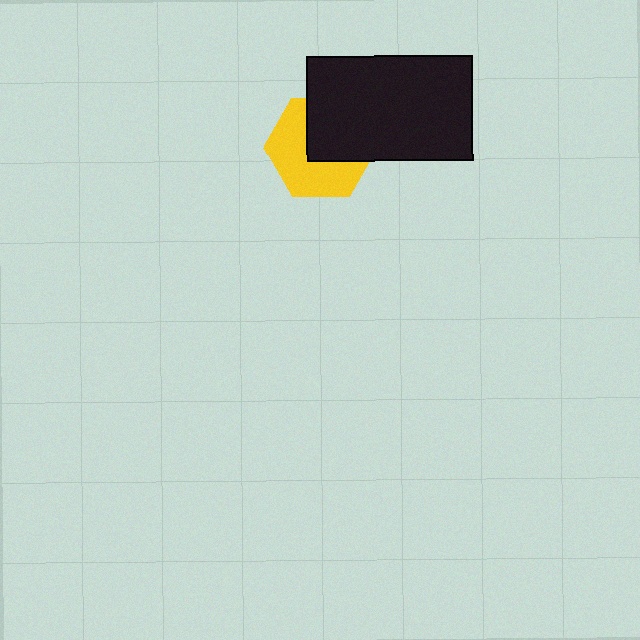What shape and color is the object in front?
The object in front is a black rectangle.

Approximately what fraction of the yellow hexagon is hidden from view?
Roughly 45% of the yellow hexagon is hidden behind the black rectangle.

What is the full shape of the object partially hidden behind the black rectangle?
The partially hidden object is a yellow hexagon.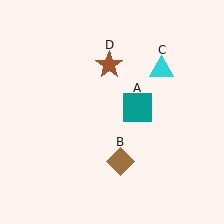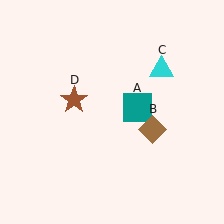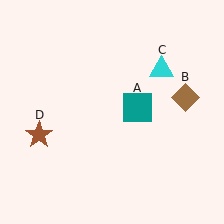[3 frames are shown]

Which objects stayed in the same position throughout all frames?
Teal square (object A) and cyan triangle (object C) remained stationary.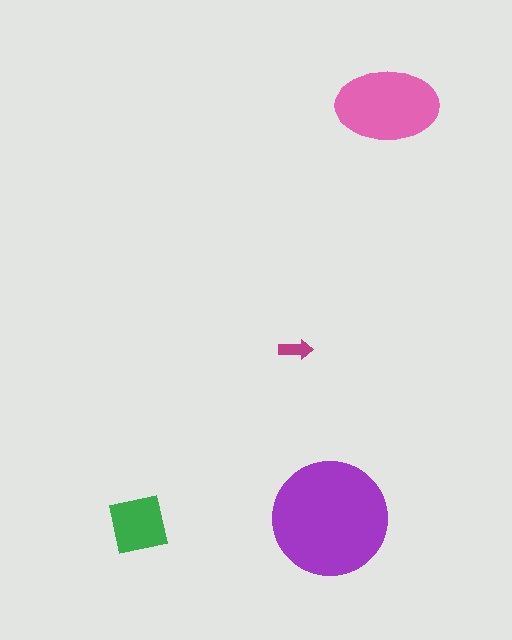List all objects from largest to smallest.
The purple circle, the pink ellipse, the green square, the magenta arrow.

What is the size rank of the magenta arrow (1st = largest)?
4th.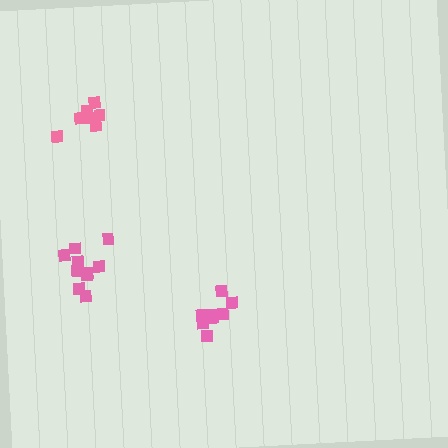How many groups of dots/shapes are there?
There are 3 groups.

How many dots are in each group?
Group 1: 10 dots, Group 2: 9 dots, Group 3: 7 dots (26 total).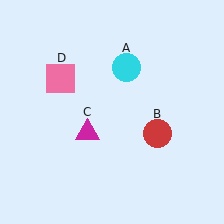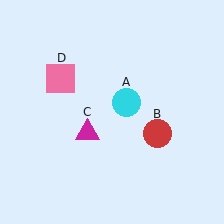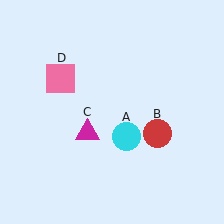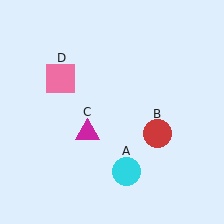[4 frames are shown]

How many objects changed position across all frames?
1 object changed position: cyan circle (object A).